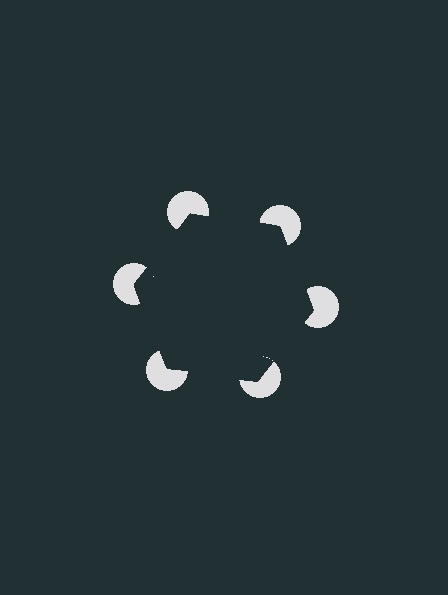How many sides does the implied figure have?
6 sides.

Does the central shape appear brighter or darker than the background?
It typically appears slightly darker than the background, even though no actual brightness change is drawn.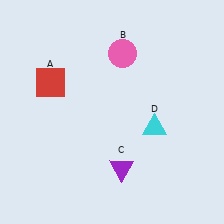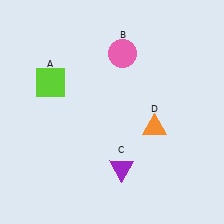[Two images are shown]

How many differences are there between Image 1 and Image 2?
There are 2 differences between the two images.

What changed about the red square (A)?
In Image 1, A is red. In Image 2, it changed to lime.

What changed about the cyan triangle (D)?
In Image 1, D is cyan. In Image 2, it changed to orange.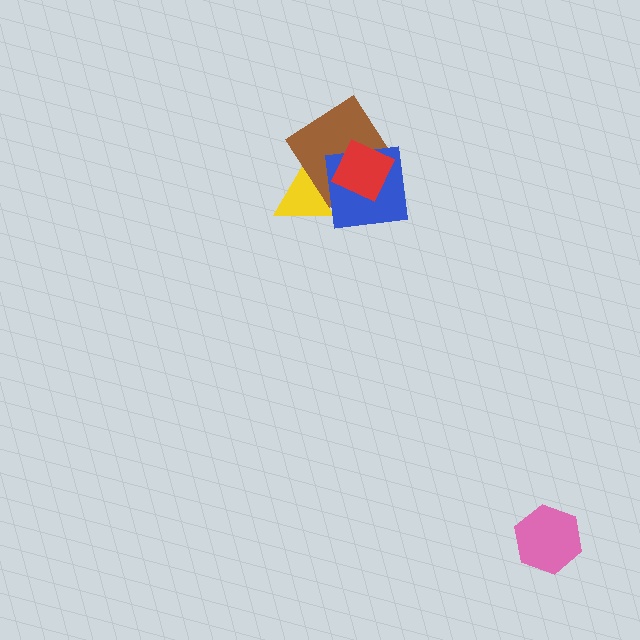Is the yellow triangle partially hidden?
Yes, it is partially covered by another shape.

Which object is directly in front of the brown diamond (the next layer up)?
The blue square is directly in front of the brown diamond.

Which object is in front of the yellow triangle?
The brown diamond is in front of the yellow triangle.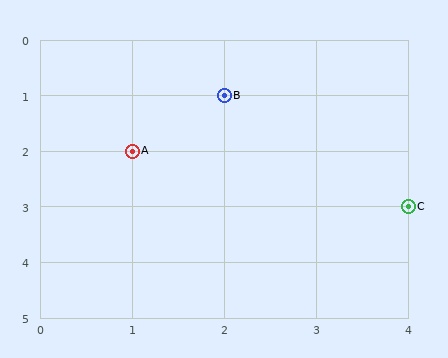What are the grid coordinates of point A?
Point A is at grid coordinates (1, 2).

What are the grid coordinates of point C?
Point C is at grid coordinates (4, 3).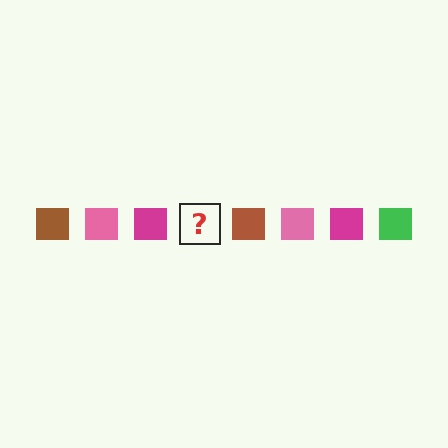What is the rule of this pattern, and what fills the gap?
The rule is that the pattern cycles through brown, pink, magenta, green squares. The gap should be filled with a green square.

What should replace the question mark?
The question mark should be replaced with a green square.